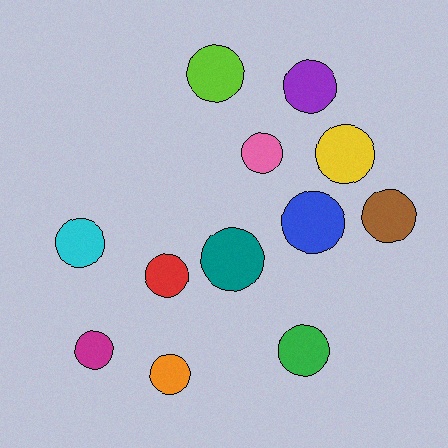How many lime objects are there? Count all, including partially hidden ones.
There is 1 lime object.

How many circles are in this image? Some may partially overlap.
There are 12 circles.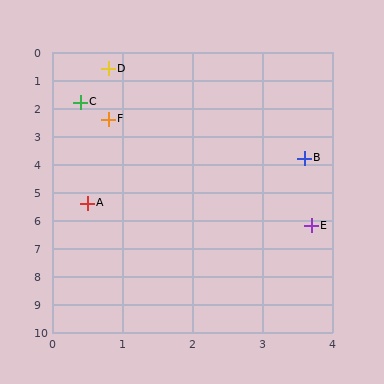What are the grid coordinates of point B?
Point B is at approximately (3.6, 3.8).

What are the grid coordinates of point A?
Point A is at approximately (0.5, 5.4).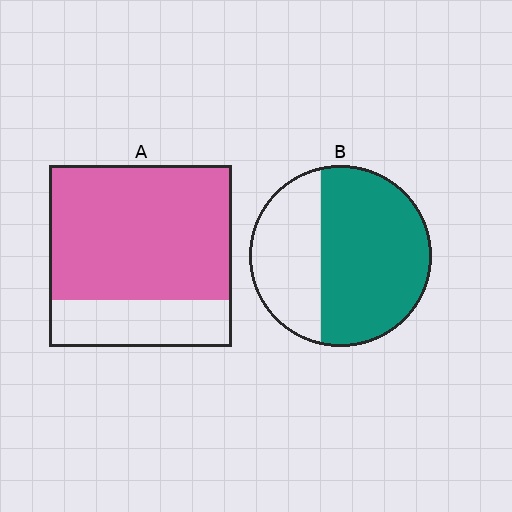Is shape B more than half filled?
Yes.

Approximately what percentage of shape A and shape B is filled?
A is approximately 75% and B is approximately 65%.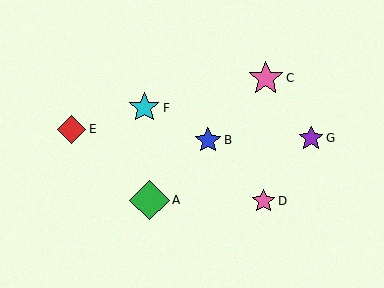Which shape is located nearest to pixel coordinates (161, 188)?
The green diamond (labeled A) at (150, 200) is nearest to that location.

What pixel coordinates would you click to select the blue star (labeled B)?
Click at (208, 140) to select the blue star B.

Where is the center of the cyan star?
The center of the cyan star is at (144, 108).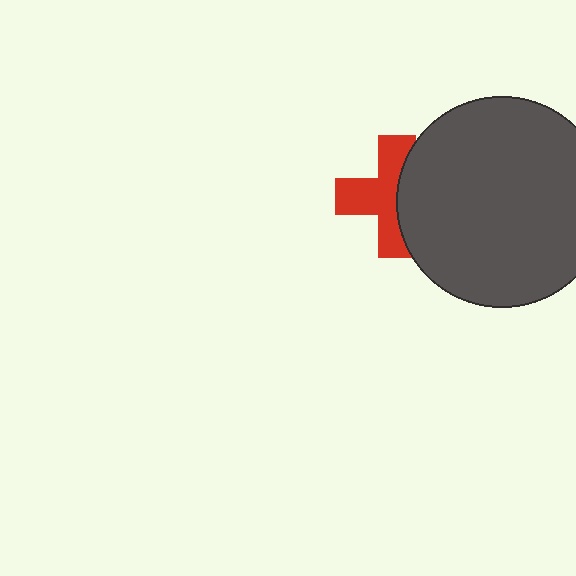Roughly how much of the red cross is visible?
About half of it is visible (roughly 58%).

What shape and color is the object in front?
The object in front is a dark gray circle.